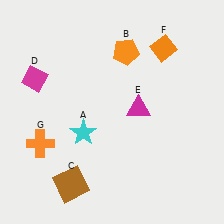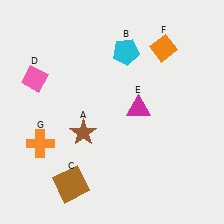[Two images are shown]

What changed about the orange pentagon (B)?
In Image 1, B is orange. In Image 2, it changed to cyan.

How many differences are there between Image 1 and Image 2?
There are 3 differences between the two images.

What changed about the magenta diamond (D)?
In Image 1, D is magenta. In Image 2, it changed to pink.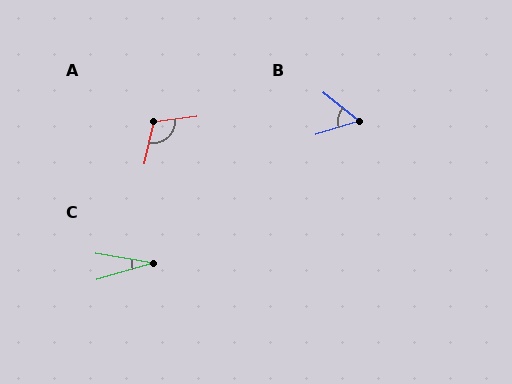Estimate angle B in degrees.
Approximately 56 degrees.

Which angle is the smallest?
C, at approximately 26 degrees.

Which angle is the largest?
A, at approximately 110 degrees.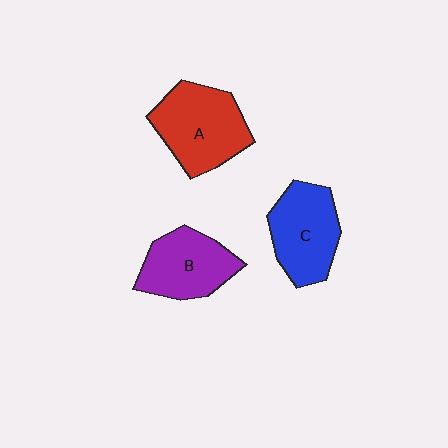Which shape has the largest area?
Shape A (red).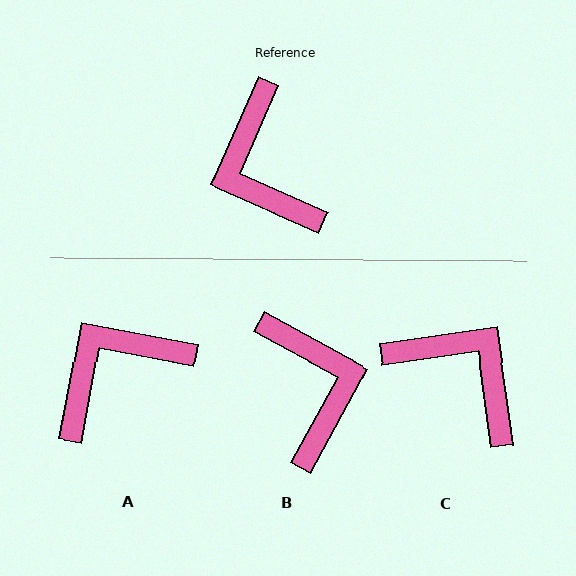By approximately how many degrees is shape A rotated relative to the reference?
Approximately 77 degrees clockwise.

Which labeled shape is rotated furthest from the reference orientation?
B, about 175 degrees away.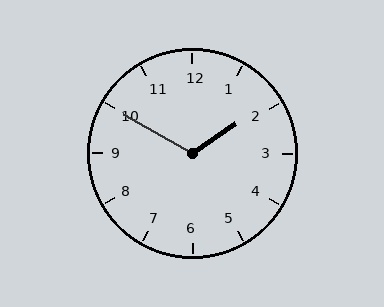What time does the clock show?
1:50.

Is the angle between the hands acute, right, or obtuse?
It is obtuse.